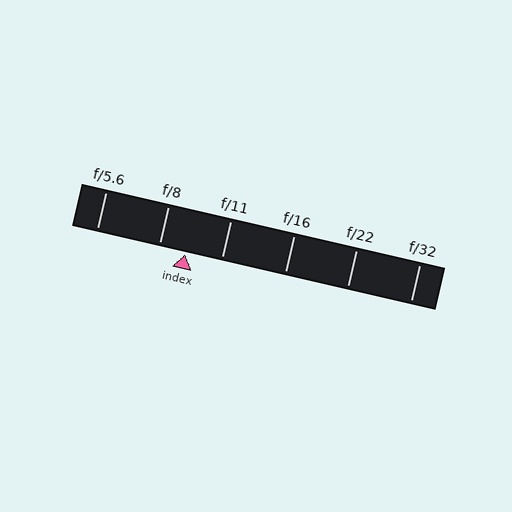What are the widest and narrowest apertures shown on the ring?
The widest aperture shown is f/5.6 and the narrowest is f/32.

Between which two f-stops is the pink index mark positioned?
The index mark is between f/8 and f/11.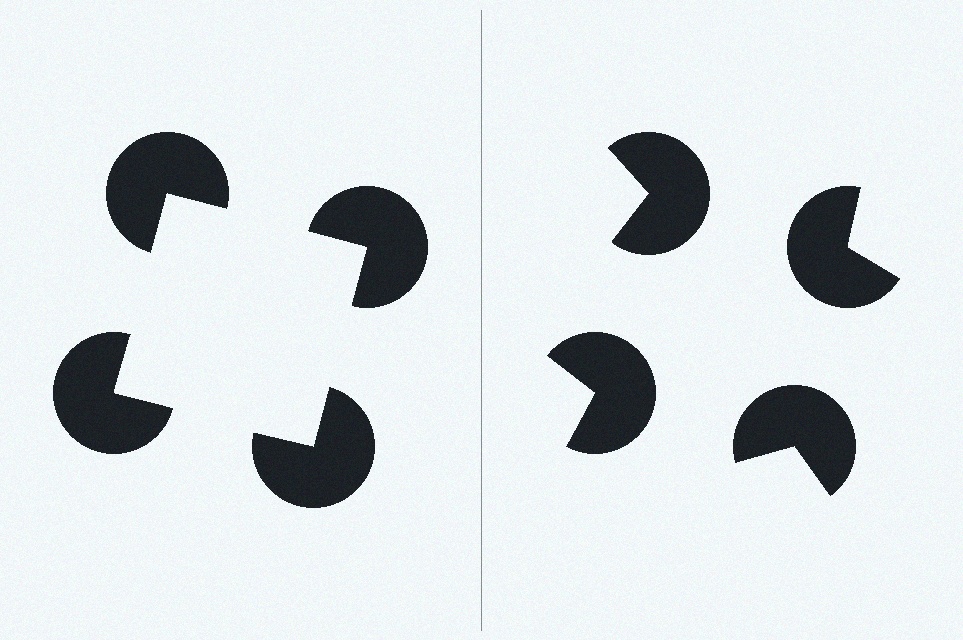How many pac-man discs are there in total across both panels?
8 — 4 on each side.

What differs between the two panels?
The pac-man discs are positioned identically on both sides; only the wedge orientations differ. On the left they align to a square; on the right they are misaligned.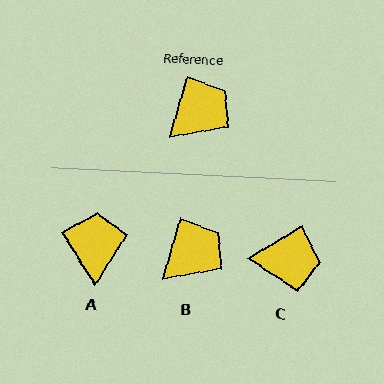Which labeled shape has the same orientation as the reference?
B.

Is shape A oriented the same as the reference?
No, it is off by about 49 degrees.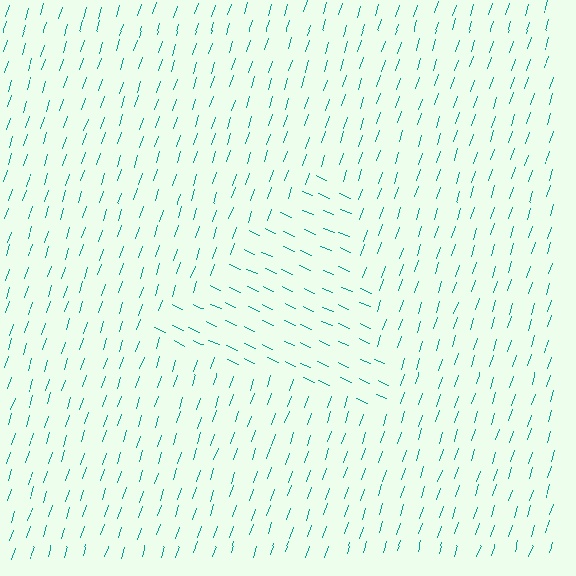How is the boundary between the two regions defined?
The boundary is defined purely by a change in line orientation (approximately 84 degrees difference). All lines are the same color and thickness.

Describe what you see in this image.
The image is filled with small teal line segments. A triangle region in the image has lines oriented differently from the surrounding lines, creating a visible texture boundary.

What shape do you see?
I see a triangle.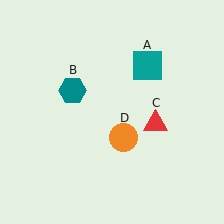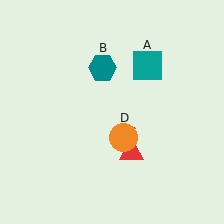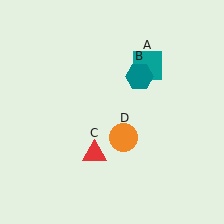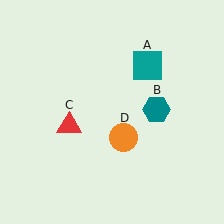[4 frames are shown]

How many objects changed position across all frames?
2 objects changed position: teal hexagon (object B), red triangle (object C).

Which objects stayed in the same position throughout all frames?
Teal square (object A) and orange circle (object D) remained stationary.